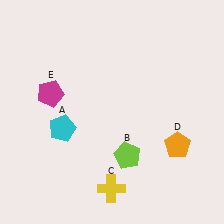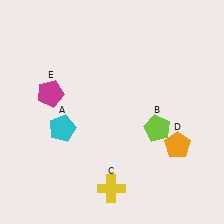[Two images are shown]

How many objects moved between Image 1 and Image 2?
1 object moved between the two images.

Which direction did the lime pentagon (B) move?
The lime pentagon (B) moved right.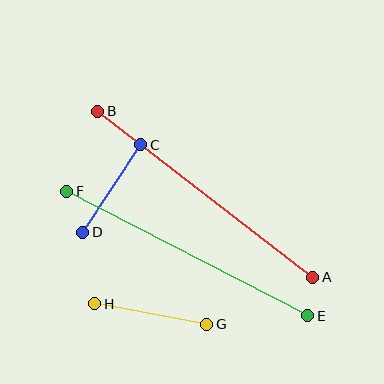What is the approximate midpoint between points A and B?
The midpoint is at approximately (205, 194) pixels.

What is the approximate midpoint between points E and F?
The midpoint is at approximately (187, 254) pixels.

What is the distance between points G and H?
The distance is approximately 114 pixels.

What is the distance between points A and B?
The distance is approximately 272 pixels.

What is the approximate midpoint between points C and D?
The midpoint is at approximately (112, 188) pixels.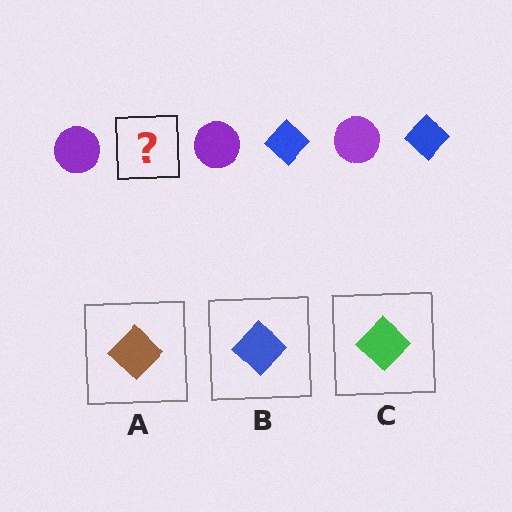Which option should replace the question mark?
Option B.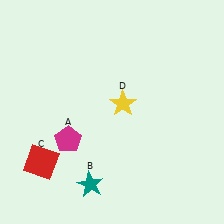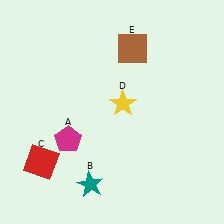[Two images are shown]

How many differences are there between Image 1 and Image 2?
There is 1 difference between the two images.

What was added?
A brown square (E) was added in Image 2.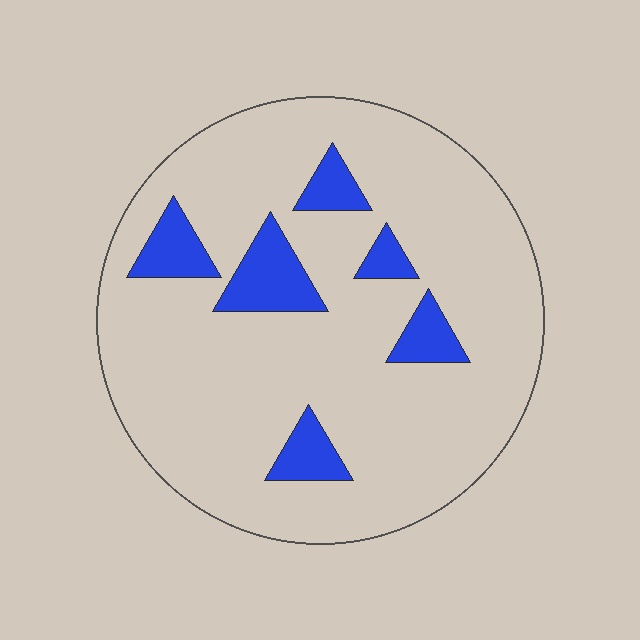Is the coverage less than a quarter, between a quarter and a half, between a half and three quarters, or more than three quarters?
Less than a quarter.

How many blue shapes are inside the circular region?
6.